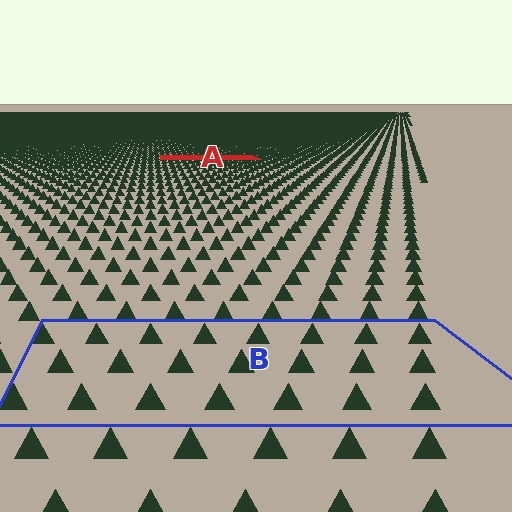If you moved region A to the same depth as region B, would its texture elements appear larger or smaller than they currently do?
They would appear larger. At a closer depth, the same texture elements are projected at a bigger on-screen size.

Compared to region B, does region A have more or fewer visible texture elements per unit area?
Region A has more texture elements per unit area — they are packed more densely because it is farther away.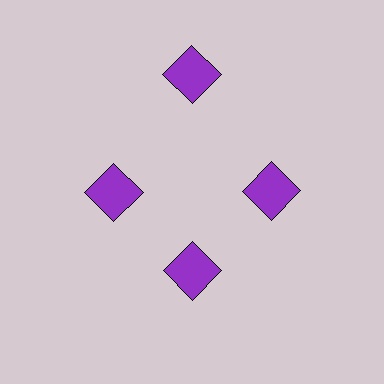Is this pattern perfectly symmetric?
No. The 4 purple squares are arranged in a ring, but one element near the 12 o'clock position is pushed outward from the center, breaking the 4-fold rotational symmetry.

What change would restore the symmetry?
The symmetry would be restored by moving it inward, back onto the ring so that all 4 squares sit at equal angles and equal distance from the center.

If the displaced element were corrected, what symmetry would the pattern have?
It would have 4-fold rotational symmetry — the pattern would map onto itself every 90 degrees.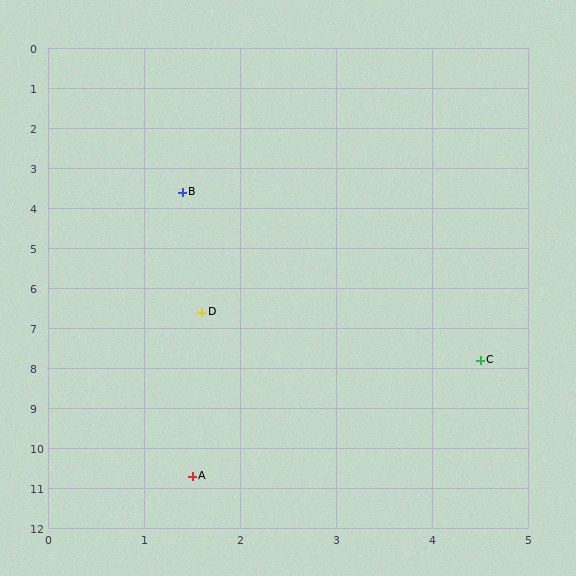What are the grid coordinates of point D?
Point D is at approximately (1.6, 6.6).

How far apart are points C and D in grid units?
Points C and D are about 3.1 grid units apart.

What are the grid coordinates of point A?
Point A is at approximately (1.5, 10.7).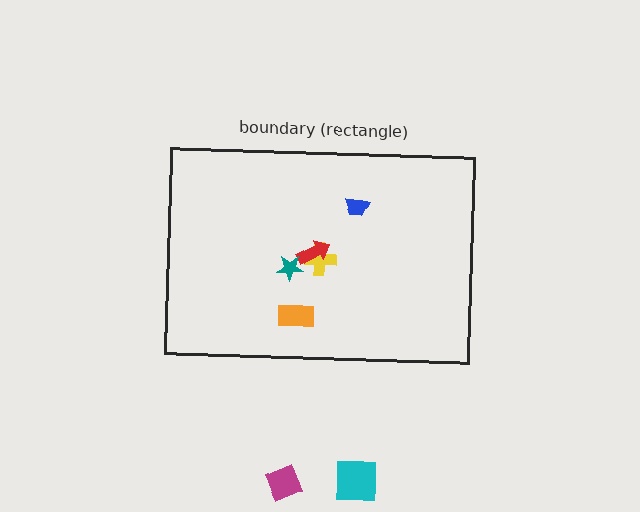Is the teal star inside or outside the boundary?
Inside.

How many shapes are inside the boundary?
5 inside, 2 outside.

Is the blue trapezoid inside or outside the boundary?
Inside.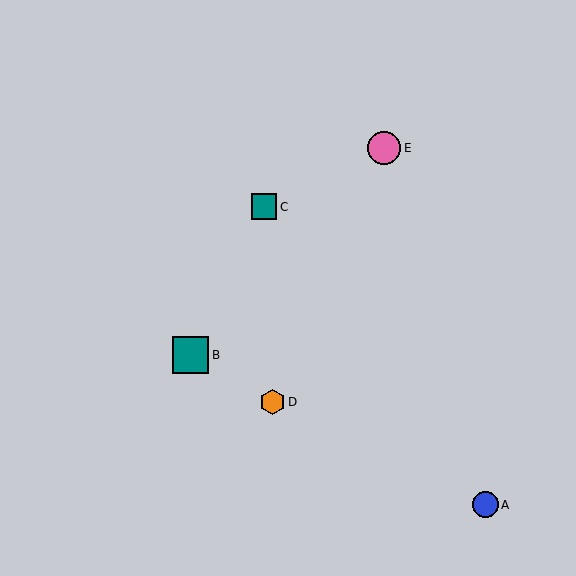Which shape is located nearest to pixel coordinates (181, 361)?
The teal square (labeled B) at (191, 355) is nearest to that location.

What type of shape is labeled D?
Shape D is an orange hexagon.